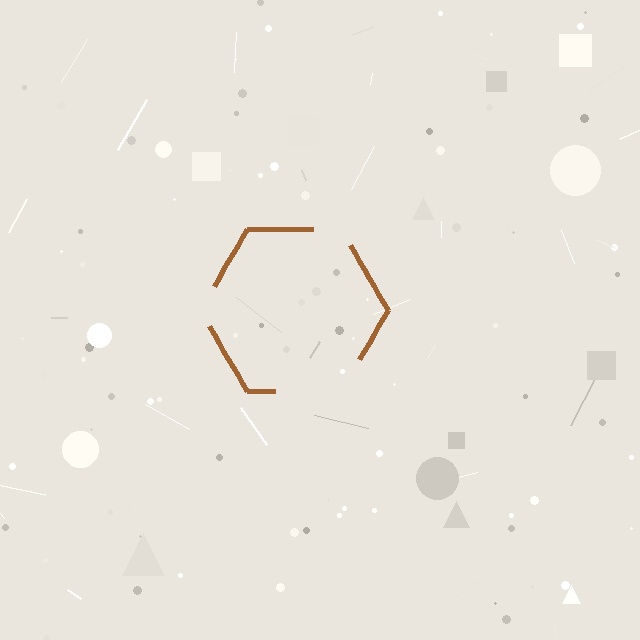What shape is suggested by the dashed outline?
The dashed outline suggests a hexagon.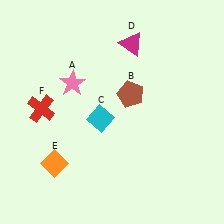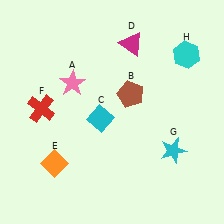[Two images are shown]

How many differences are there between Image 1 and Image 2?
There are 2 differences between the two images.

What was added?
A cyan star (G), a cyan hexagon (H) were added in Image 2.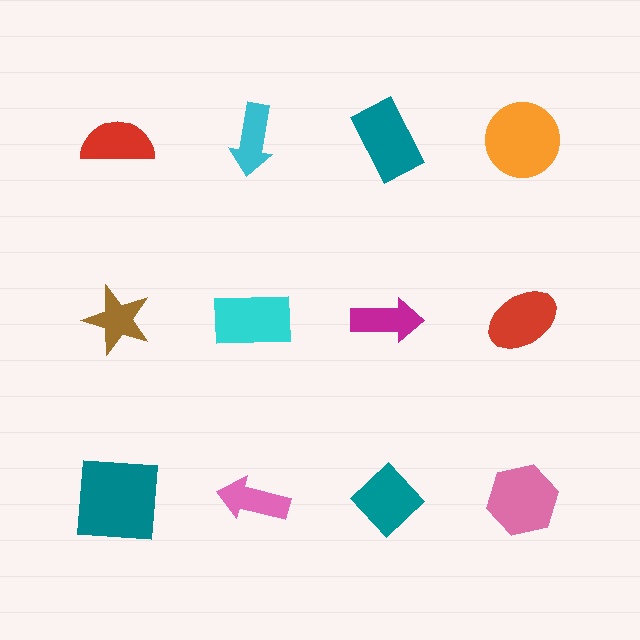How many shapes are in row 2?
4 shapes.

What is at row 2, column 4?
A red ellipse.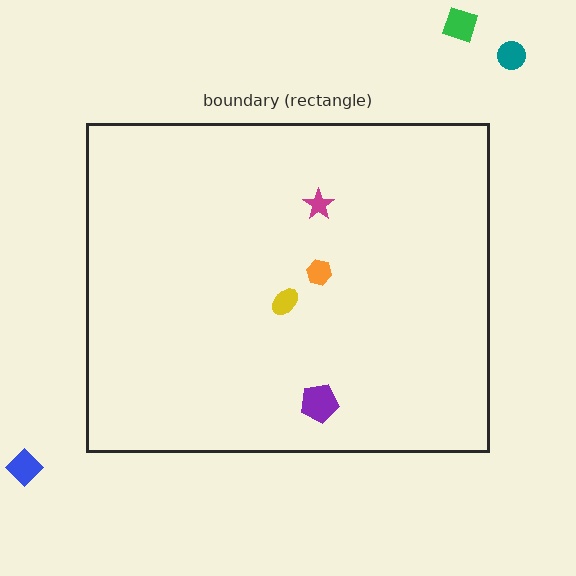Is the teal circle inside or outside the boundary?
Outside.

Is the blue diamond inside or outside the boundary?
Outside.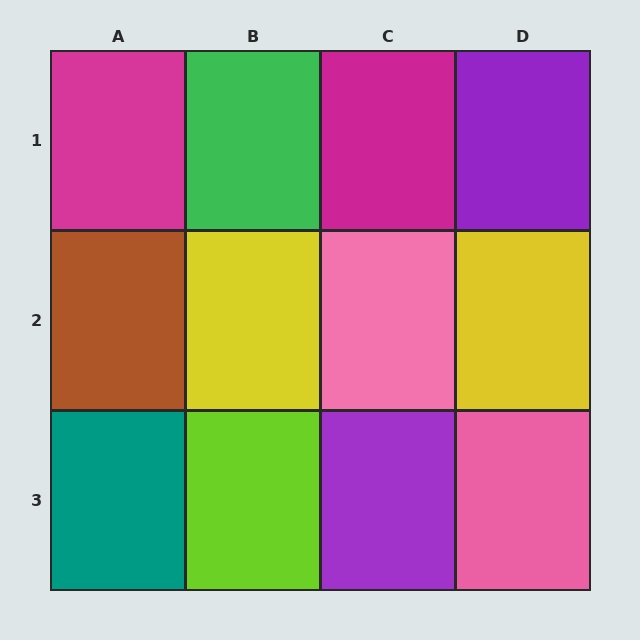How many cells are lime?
1 cell is lime.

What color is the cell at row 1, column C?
Magenta.